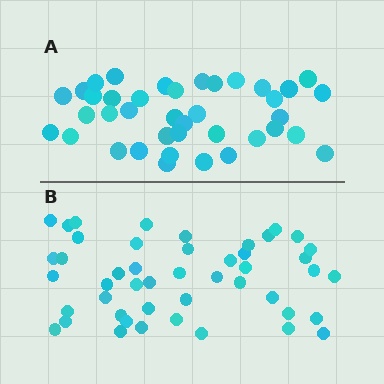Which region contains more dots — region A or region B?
Region B (the bottom region) has more dots.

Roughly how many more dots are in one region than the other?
Region B has roughly 8 or so more dots than region A.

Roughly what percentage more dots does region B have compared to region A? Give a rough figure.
About 20% more.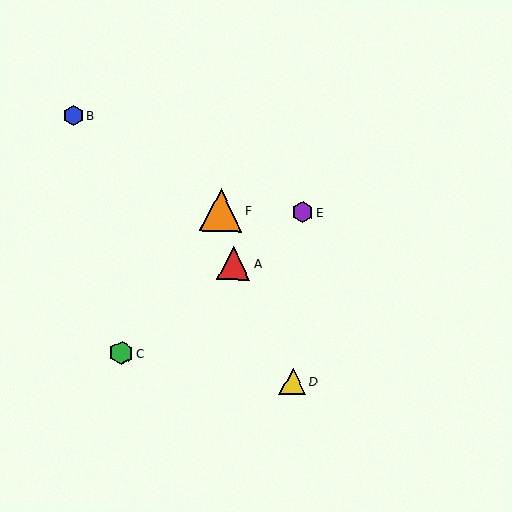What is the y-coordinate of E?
Object E is at y≈212.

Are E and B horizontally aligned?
No, E is at y≈212 and B is at y≈115.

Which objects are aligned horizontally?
Objects E, F are aligned horizontally.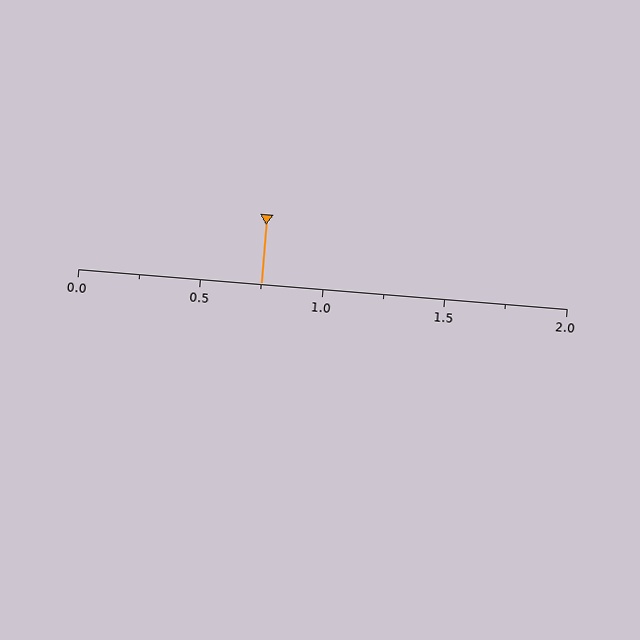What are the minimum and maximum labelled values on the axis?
The axis runs from 0.0 to 2.0.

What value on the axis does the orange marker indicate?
The marker indicates approximately 0.75.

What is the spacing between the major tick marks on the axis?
The major ticks are spaced 0.5 apart.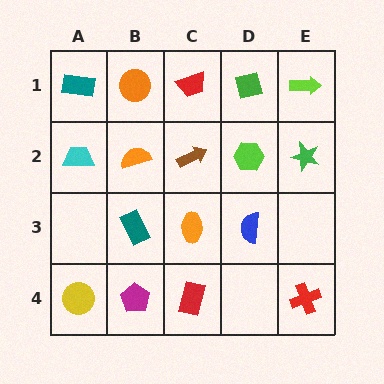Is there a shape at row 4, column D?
No, that cell is empty.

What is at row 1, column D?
A green square.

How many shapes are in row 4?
4 shapes.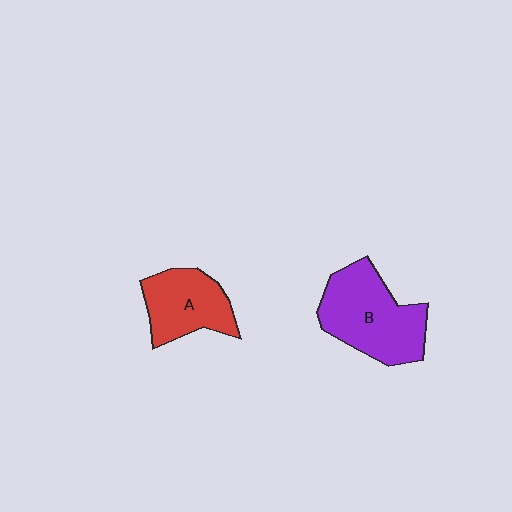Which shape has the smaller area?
Shape A (red).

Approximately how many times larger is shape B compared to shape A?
Approximately 1.4 times.